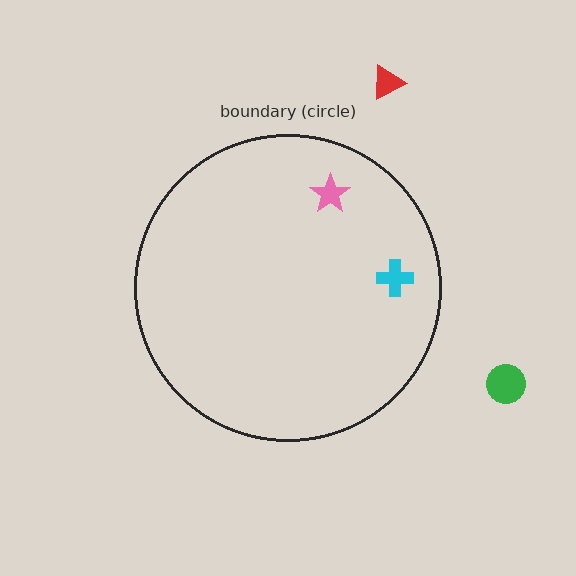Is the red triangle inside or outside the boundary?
Outside.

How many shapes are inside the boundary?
2 inside, 2 outside.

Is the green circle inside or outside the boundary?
Outside.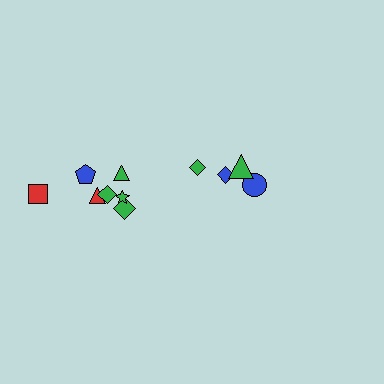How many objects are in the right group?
There are 3 objects.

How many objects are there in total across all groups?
There are 11 objects.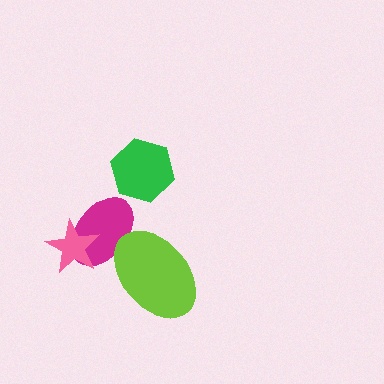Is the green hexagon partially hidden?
No, no other shape covers it.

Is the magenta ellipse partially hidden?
Yes, it is partially covered by another shape.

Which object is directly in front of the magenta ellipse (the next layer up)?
The pink star is directly in front of the magenta ellipse.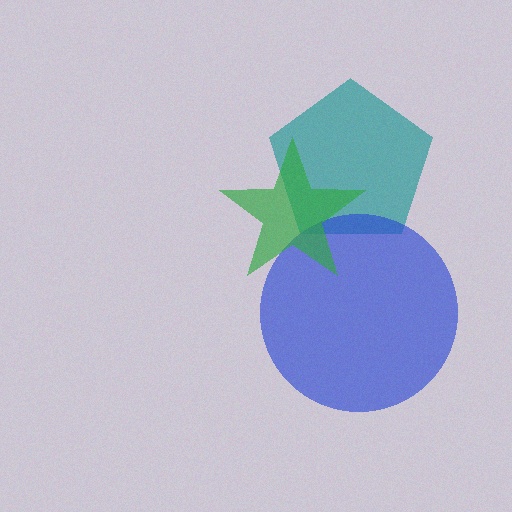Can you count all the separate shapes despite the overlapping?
Yes, there are 3 separate shapes.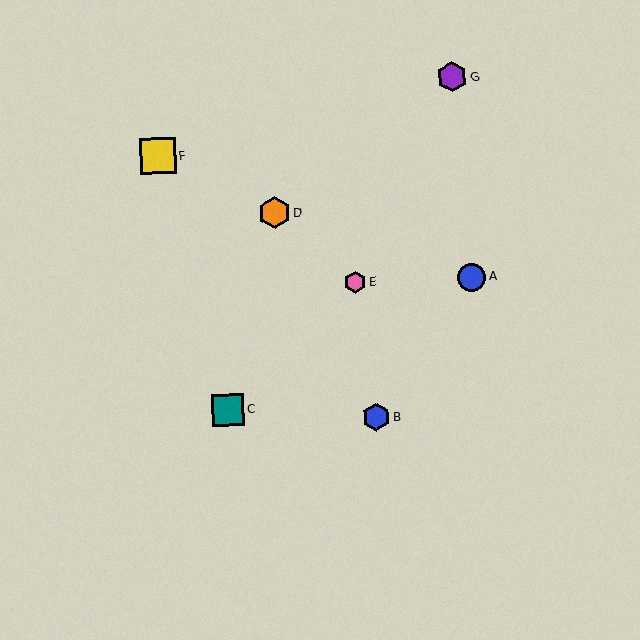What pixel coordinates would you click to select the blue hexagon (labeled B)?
Click at (376, 417) to select the blue hexagon B.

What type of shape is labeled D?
Shape D is an orange hexagon.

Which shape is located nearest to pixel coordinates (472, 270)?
The blue circle (labeled A) at (472, 277) is nearest to that location.